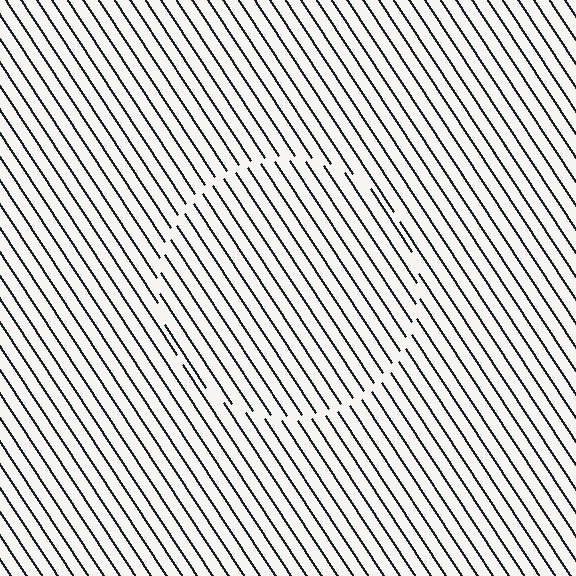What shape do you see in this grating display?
An illusory circle. The interior of the shape contains the same grating, shifted by half a period — the contour is defined by the phase discontinuity where line-ends from the inner and outer gratings abut.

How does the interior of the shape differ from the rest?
The interior of the shape contains the same grating, shifted by half a period — the contour is defined by the phase discontinuity where line-ends from the inner and outer gratings abut.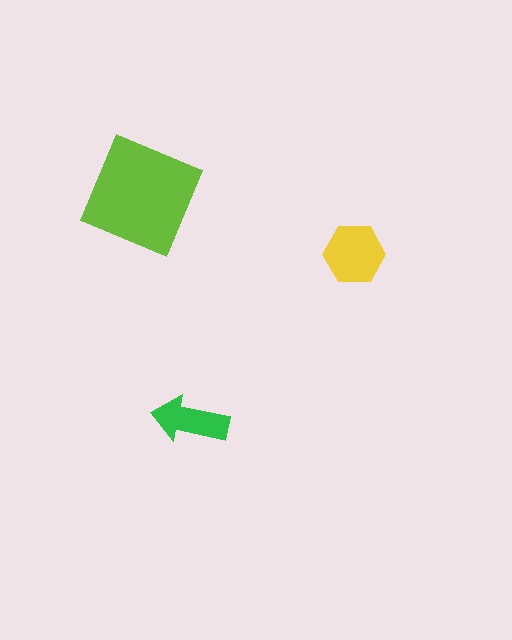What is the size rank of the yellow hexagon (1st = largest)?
2nd.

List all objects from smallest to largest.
The green arrow, the yellow hexagon, the lime square.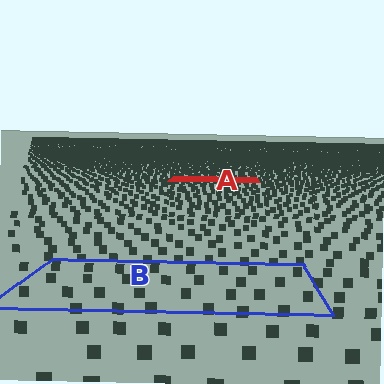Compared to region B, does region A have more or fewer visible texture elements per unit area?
Region A has more texture elements per unit area — they are packed more densely because it is farther away.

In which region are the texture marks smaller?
The texture marks are smaller in region A, because it is farther away.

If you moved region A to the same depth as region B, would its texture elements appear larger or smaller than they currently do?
They would appear larger. At a closer depth, the same texture elements are projected at a bigger on-screen size.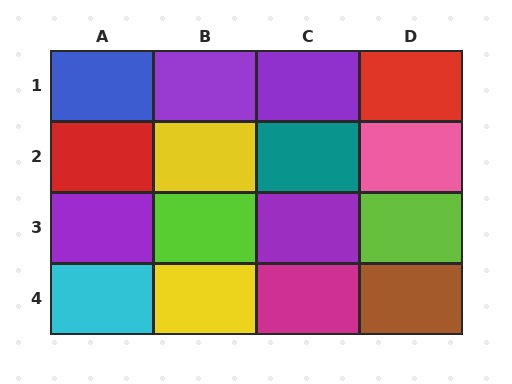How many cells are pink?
1 cell is pink.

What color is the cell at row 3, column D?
Lime.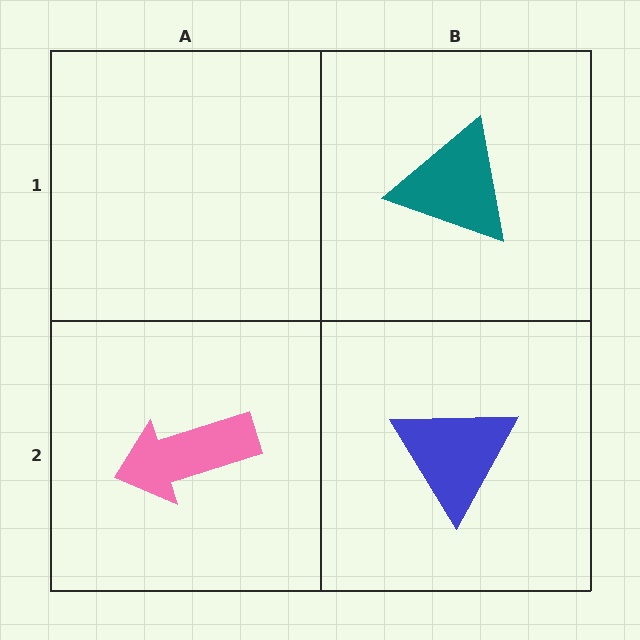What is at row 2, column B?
A blue triangle.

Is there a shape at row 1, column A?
No, that cell is empty.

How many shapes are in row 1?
1 shape.